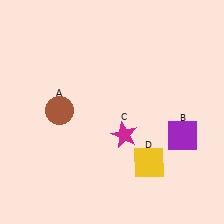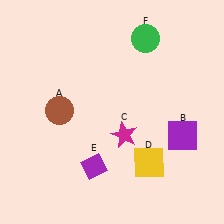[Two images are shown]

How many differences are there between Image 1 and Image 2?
There are 2 differences between the two images.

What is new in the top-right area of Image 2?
A green circle (F) was added in the top-right area of Image 2.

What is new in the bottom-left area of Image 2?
A purple diamond (E) was added in the bottom-left area of Image 2.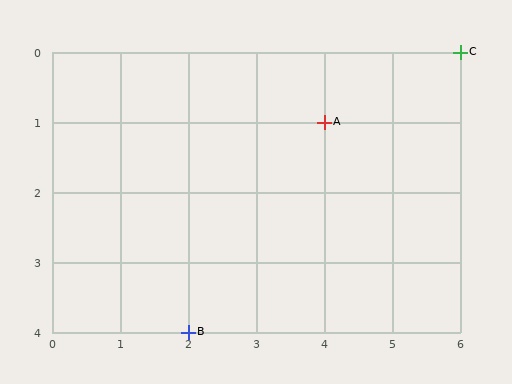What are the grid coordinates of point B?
Point B is at grid coordinates (2, 4).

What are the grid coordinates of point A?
Point A is at grid coordinates (4, 1).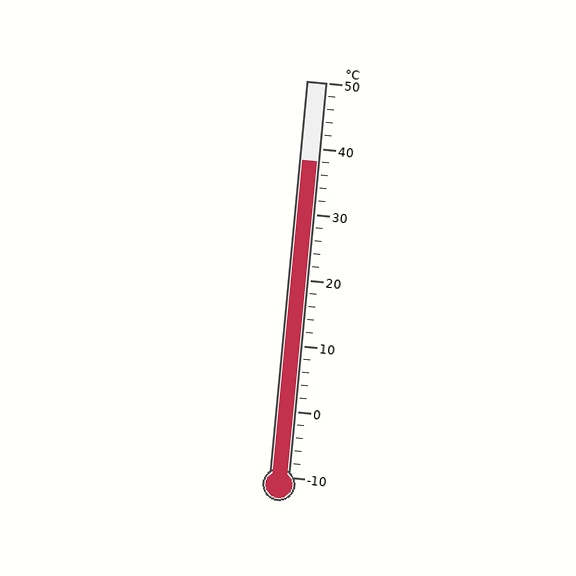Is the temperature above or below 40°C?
The temperature is below 40°C.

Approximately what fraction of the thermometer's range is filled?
The thermometer is filled to approximately 80% of its range.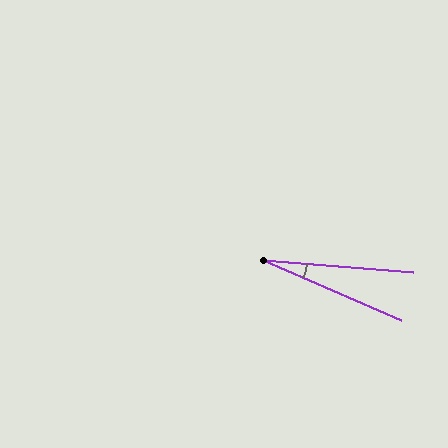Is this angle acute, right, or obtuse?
It is acute.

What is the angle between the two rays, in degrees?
Approximately 19 degrees.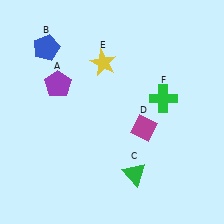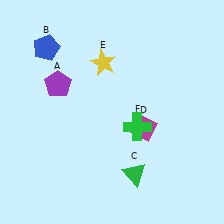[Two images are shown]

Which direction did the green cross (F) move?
The green cross (F) moved down.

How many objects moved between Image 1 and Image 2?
1 object moved between the two images.